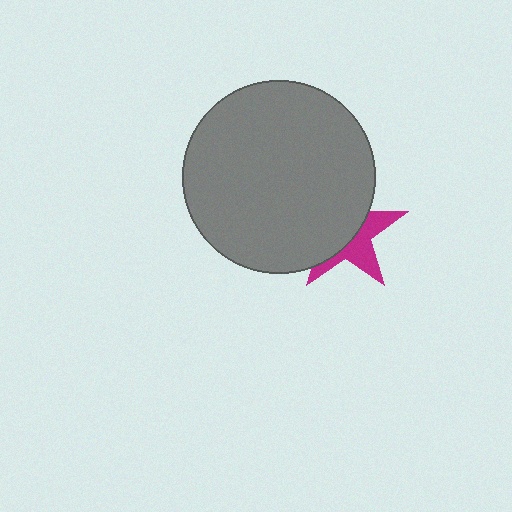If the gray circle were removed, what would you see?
You would see the complete magenta star.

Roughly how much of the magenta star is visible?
A small part of it is visible (roughly 41%).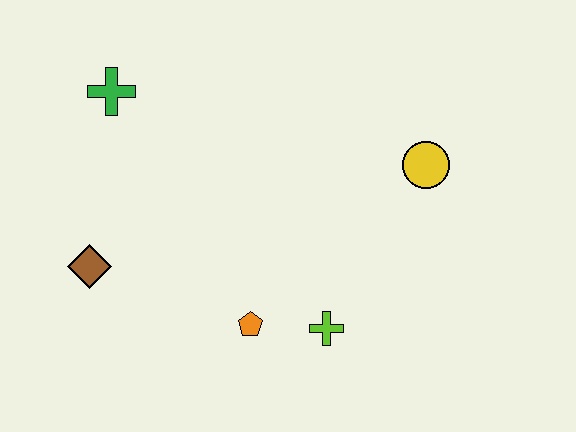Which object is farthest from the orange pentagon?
The green cross is farthest from the orange pentagon.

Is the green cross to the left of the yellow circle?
Yes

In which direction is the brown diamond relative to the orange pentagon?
The brown diamond is to the left of the orange pentagon.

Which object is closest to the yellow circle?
The lime cross is closest to the yellow circle.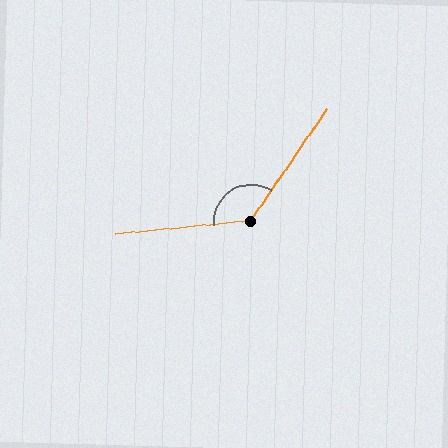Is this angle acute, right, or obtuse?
It is obtuse.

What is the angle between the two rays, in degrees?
Approximately 129 degrees.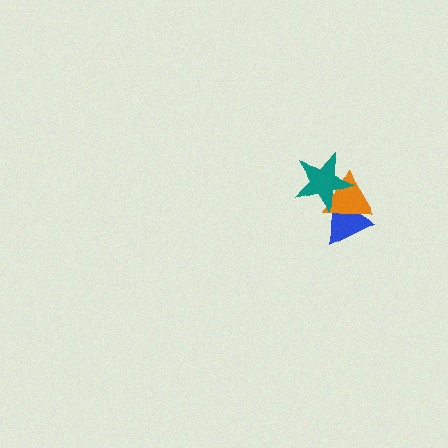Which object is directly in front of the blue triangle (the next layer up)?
The orange triangle is directly in front of the blue triangle.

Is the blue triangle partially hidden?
Yes, it is partially covered by another shape.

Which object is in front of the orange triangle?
The teal star is in front of the orange triangle.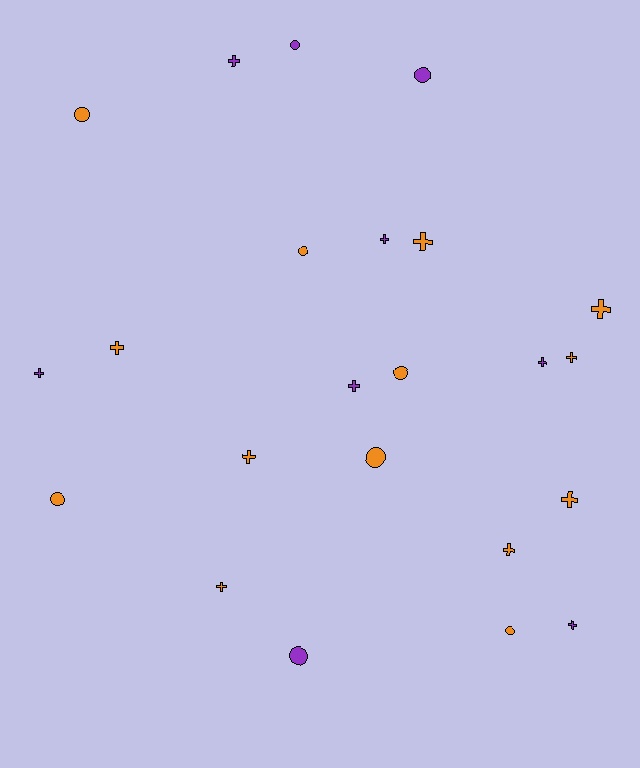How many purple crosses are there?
There are 6 purple crosses.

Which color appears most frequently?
Orange, with 14 objects.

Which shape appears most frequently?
Cross, with 14 objects.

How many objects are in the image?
There are 23 objects.